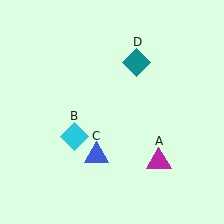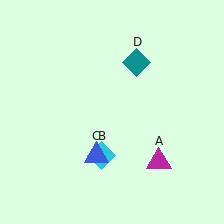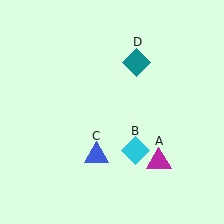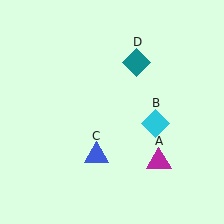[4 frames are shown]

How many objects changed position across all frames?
1 object changed position: cyan diamond (object B).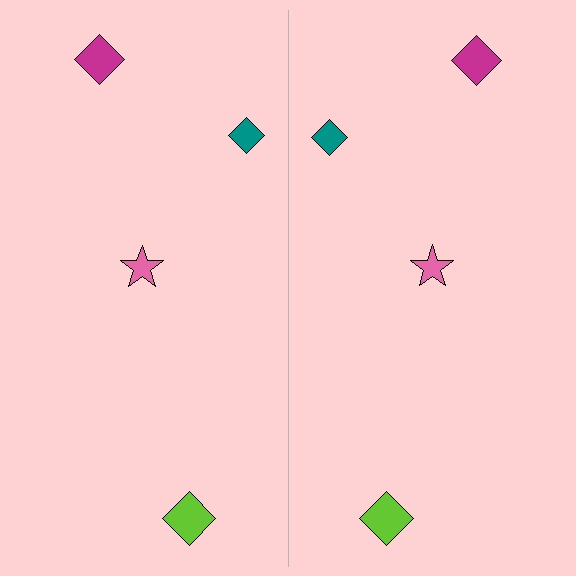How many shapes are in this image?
There are 8 shapes in this image.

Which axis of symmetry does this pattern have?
The pattern has a vertical axis of symmetry running through the center of the image.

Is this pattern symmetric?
Yes, this pattern has bilateral (reflection) symmetry.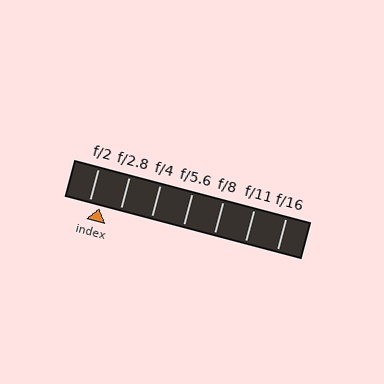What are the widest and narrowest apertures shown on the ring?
The widest aperture shown is f/2 and the narrowest is f/16.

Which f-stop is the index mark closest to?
The index mark is closest to f/2.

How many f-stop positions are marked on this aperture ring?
There are 7 f-stop positions marked.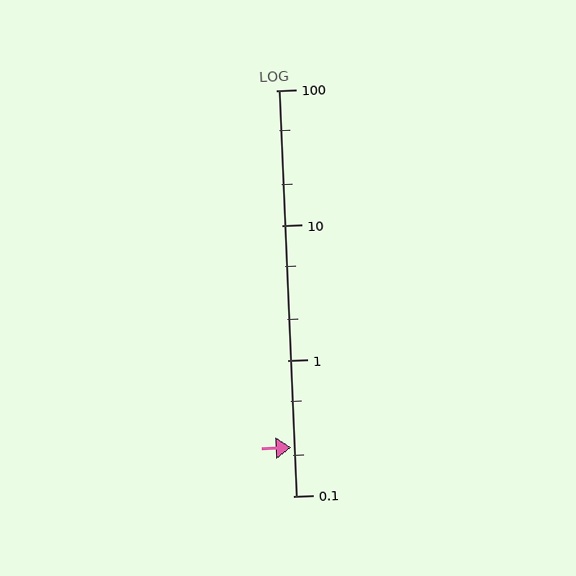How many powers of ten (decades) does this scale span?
The scale spans 3 decades, from 0.1 to 100.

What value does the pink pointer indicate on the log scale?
The pointer indicates approximately 0.23.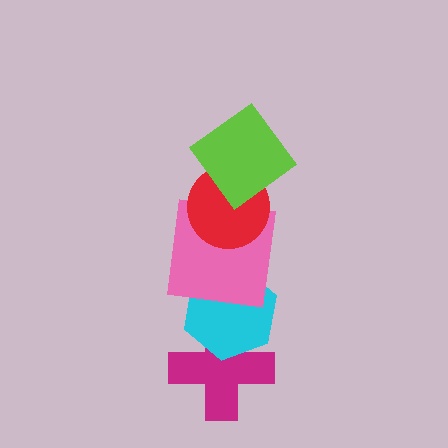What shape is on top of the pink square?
The red circle is on top of the pink square.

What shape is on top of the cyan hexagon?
The pink square is on top of the cyan hexagon.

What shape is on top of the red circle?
The lime diamond is on top of the red circle.